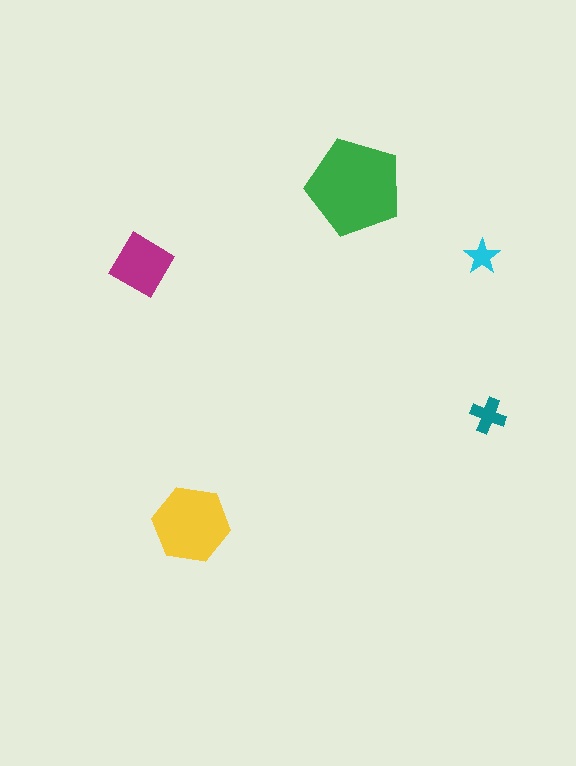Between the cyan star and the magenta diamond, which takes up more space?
The magenta diamond.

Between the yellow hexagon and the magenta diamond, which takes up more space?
The yellow hexagon.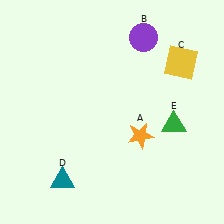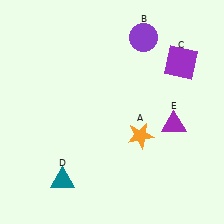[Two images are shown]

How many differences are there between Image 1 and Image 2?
There are 2 differences between the two images.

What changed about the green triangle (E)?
In Image 1, E is green. In Image 2, it changed to purple.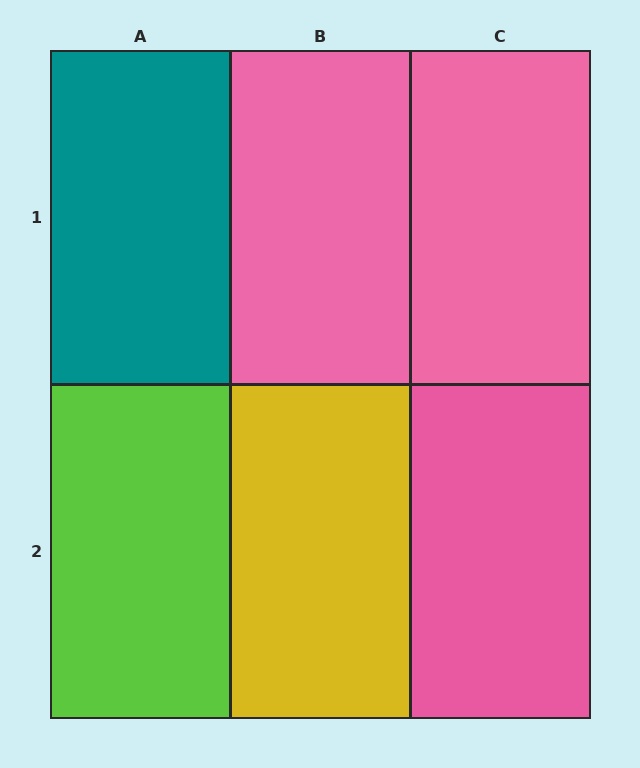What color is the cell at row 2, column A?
Lime.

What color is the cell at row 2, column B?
Yellow.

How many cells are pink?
3 cells are pink.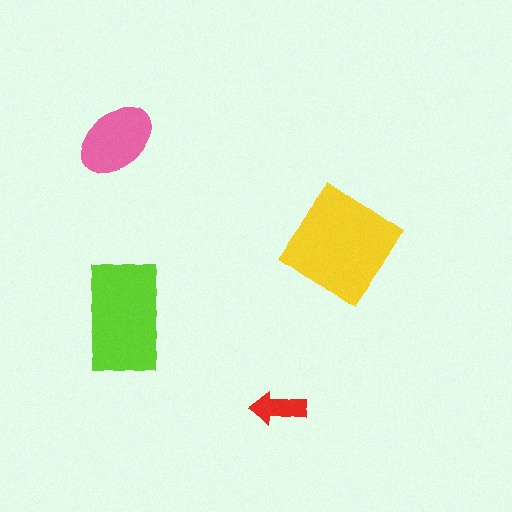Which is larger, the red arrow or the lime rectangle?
The lime rectangle.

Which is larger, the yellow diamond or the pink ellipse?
The yellow diamond.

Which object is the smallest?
The red arrow.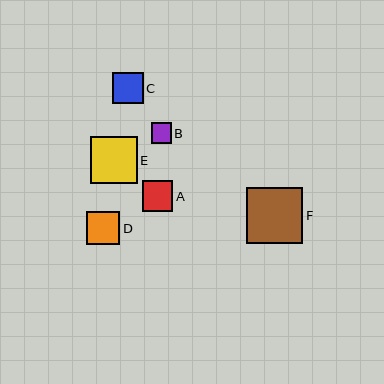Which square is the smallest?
Square B is the smallest with a size of approximately 20 pixels.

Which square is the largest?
Square F is the largest with a size of approximately 56 pixels.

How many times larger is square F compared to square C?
Square F is approximately 1.8 times the size of square C.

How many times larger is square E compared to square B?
Square E is approximately 2.3 times the size of square B.